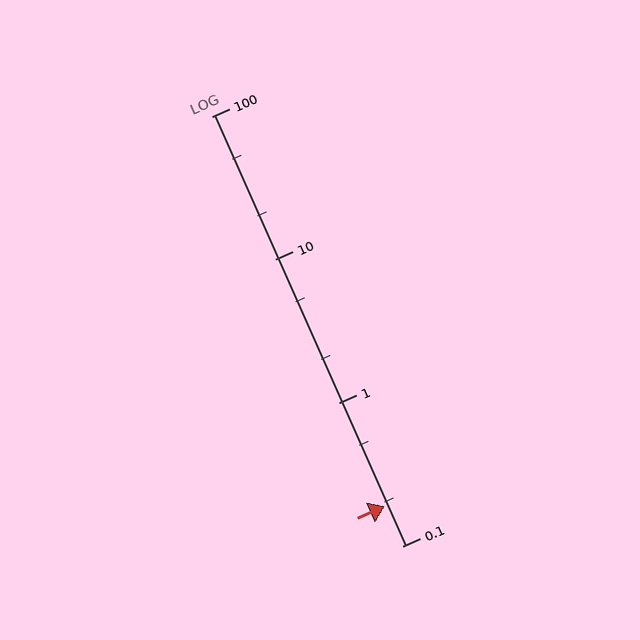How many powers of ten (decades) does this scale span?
The scale spans 3 decades, from 0.1 to 100.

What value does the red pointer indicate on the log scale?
The pointer indicates approximately 0.19.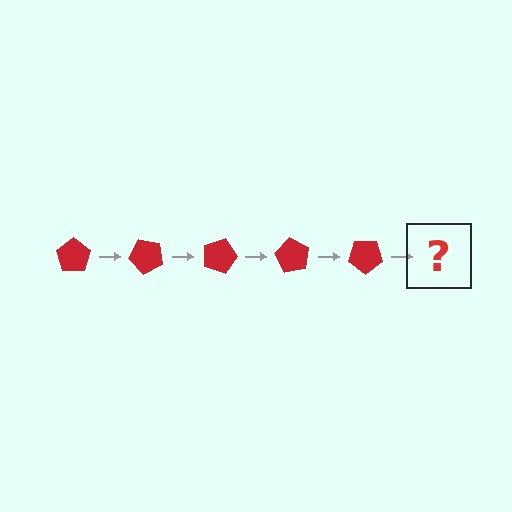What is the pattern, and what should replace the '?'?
The pattern is that the pentagon rotates 45 degrees each step. The '?' should be a red pentagon rotated 225 degrees.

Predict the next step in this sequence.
The next step is a red pentagon rotated 225 degrees.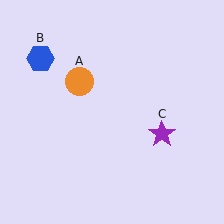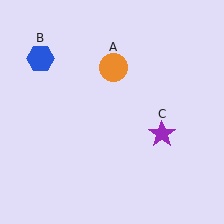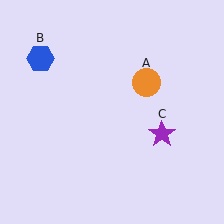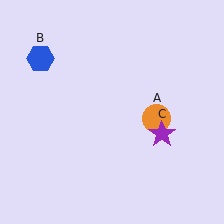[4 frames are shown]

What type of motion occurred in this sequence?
The orange circle (object A) rotated clockwise around the center of the scene.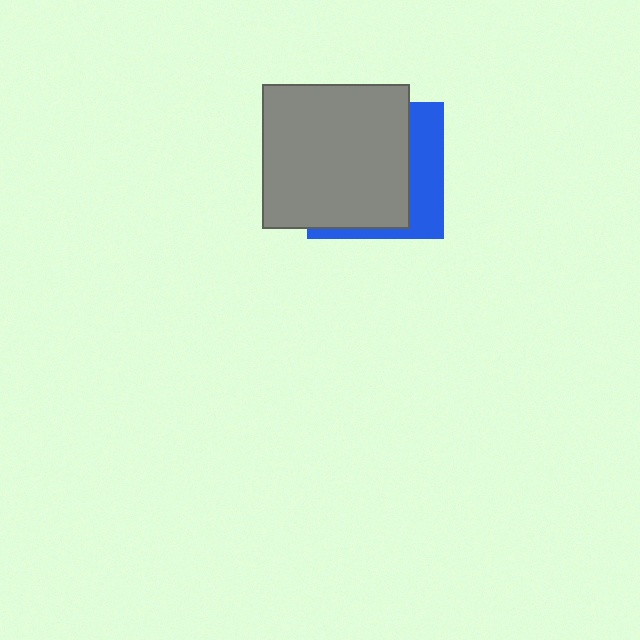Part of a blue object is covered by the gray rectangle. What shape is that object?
It is a square.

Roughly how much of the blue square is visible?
A small part of it is visible (roughly 30%).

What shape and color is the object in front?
The object in front is a gray rectangle.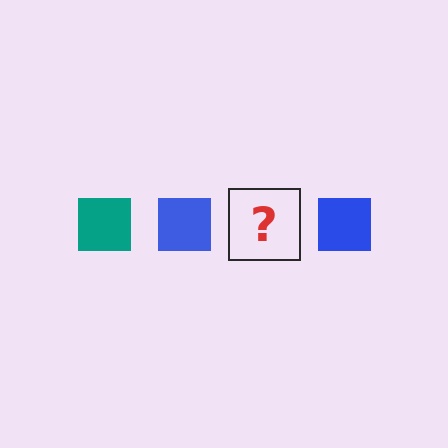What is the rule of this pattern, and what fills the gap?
The rule is that the pattern cycles through teal, blue squares. The gap should be filled with a teal square.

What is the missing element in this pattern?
The missing element is a teal square.